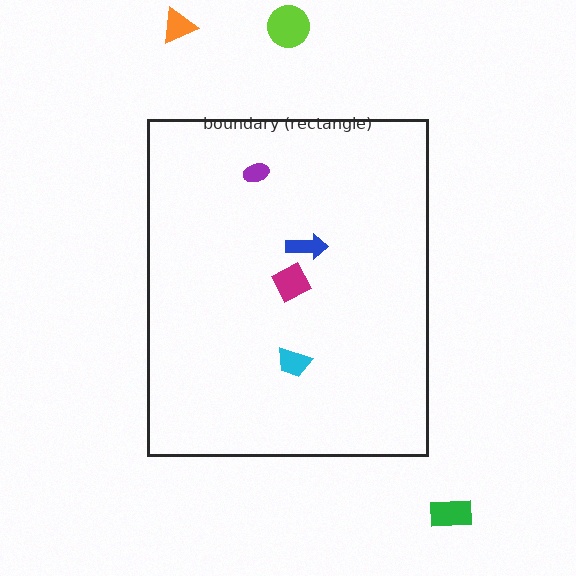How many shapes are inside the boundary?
4 inside, 3 outside.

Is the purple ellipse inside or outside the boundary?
Inside.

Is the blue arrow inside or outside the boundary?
Inside.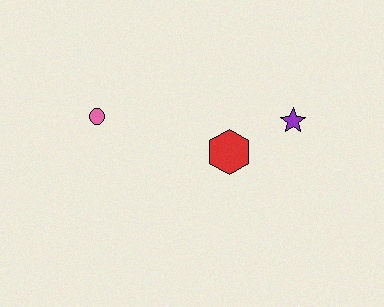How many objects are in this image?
There are 3 objects.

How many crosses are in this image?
There are no crosses.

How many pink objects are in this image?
There is 1 pink object.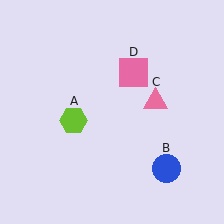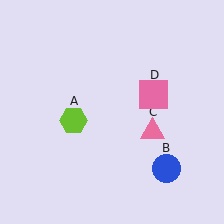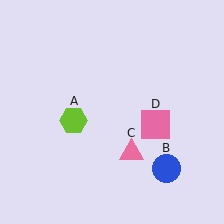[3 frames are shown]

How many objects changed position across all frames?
2 objects changed position: pink triangle (object C), pink square (object D).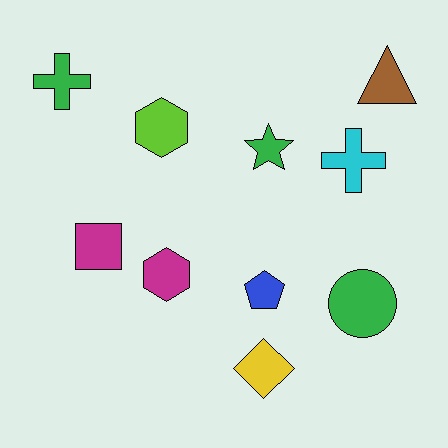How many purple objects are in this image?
There are no purple objects.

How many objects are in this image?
There are 10 objects.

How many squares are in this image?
There is 1 square.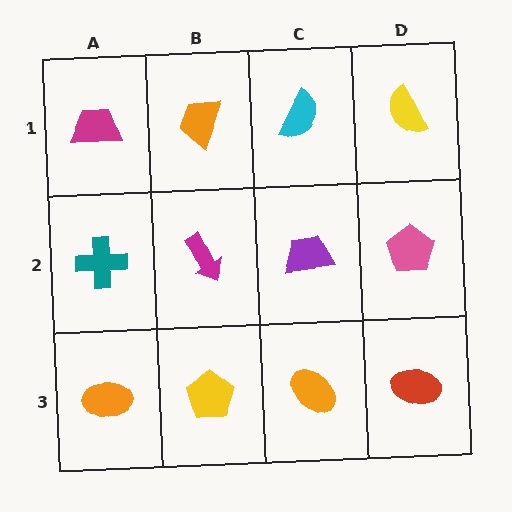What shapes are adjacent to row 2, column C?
A cyan semicircle (row 1, column C), an orange ellipse (row 3, column C), a magenta arrow (row 2, column B), a pink pentagon (row 2, column D).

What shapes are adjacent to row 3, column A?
A teal cross (row 2, column A), a yellow pentagon (row 3, column B).